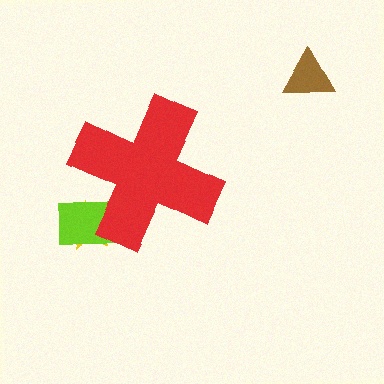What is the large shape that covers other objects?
A red cross.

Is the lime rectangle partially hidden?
Yes, the lime rectangle is partially hidden behind the red cross.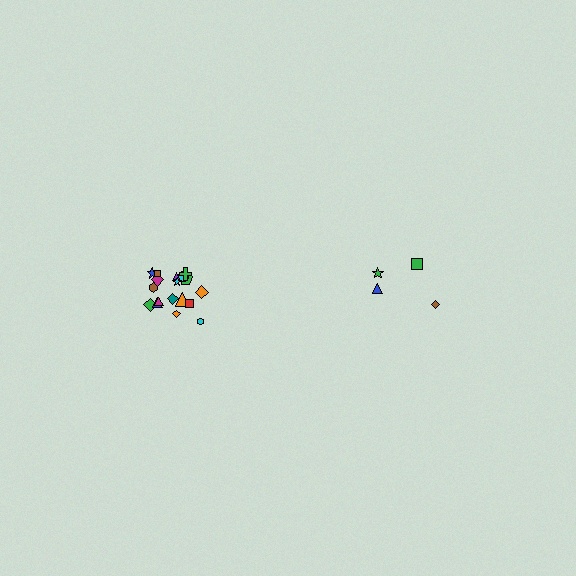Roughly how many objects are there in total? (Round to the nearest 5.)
Roughly 20 objects in total.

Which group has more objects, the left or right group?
The left group.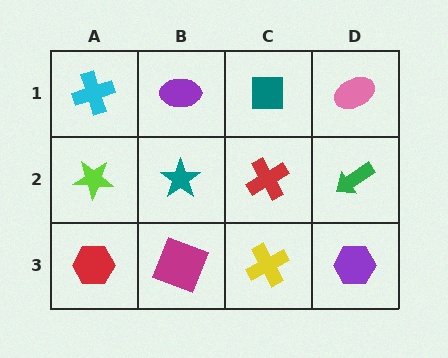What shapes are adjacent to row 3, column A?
A lime star (row 2, column A), a magenta square (row 3, column B).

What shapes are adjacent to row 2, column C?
A teal square (row 1, column C), a yellow cross (row 3, column C), a teal star (row 2, column B), a green arrow (row 2, column D).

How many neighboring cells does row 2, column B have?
4.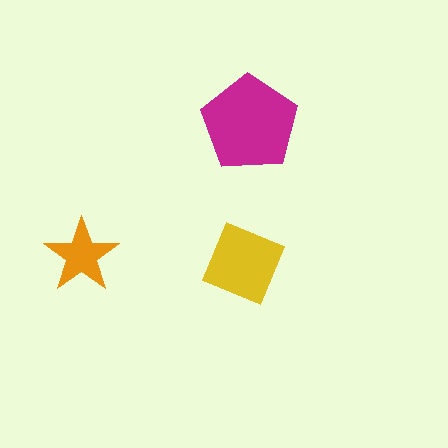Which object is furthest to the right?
The magenta pentagon is rightmost.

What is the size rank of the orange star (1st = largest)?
3rd.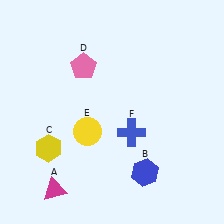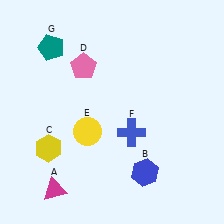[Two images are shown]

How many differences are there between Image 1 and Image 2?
There is 1 difference between the two images.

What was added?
A teal pentagon (G) was added in Image 2.